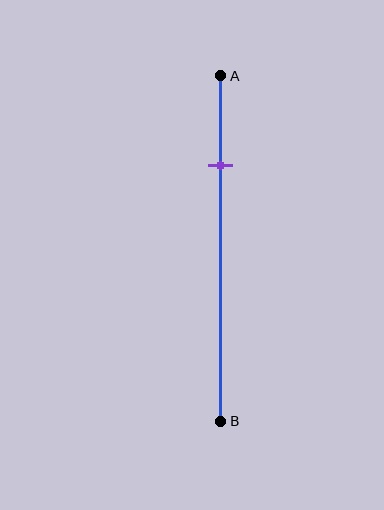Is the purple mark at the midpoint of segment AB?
No, the mark is at about 25% from A, not at the 50% midpoint.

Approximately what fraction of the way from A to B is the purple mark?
The purple mark is approximately 25% of the way from A to B.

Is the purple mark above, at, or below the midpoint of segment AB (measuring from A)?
The purple mark is above the midpoint of segment AB.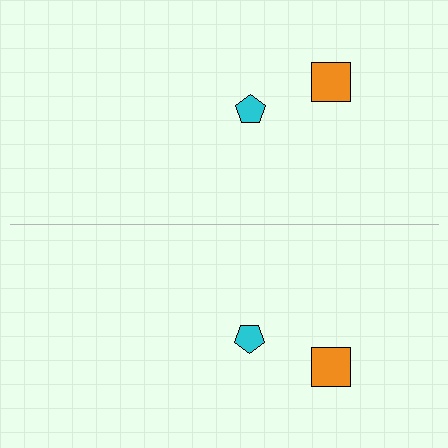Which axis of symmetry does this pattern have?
The pattern has a horizontal axis of symmetry running through the center of the image.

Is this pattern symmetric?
Yes, this pattern has bilateral (reflection) symmetry.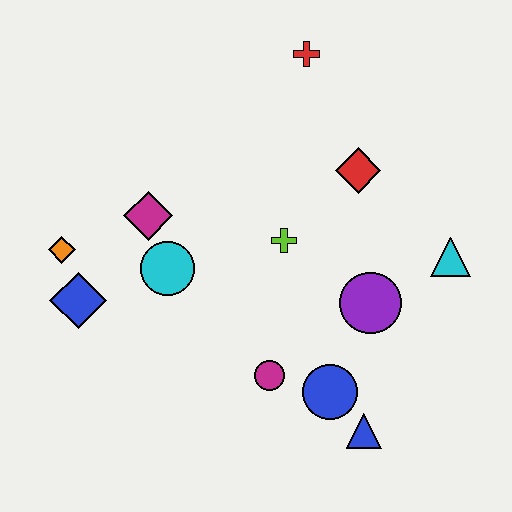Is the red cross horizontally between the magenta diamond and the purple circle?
Yes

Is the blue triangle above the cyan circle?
No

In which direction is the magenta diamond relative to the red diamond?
The magenta diamond is to the left of the red diamond.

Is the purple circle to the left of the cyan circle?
No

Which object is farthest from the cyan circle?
The cyan triangle is farthest from the cyan circle.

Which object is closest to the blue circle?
The blue triangle is closest to the blue circle.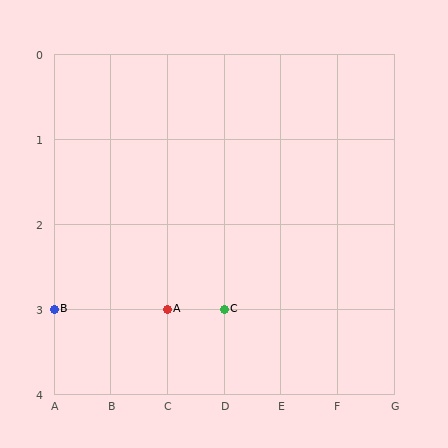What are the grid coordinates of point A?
Point A is at grid coordinates (C, 3).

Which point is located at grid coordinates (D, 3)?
Point C is at (D, 3).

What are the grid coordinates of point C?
Point C is at grid coordinates (D, 3).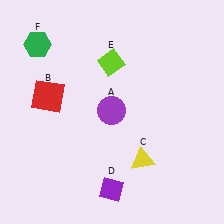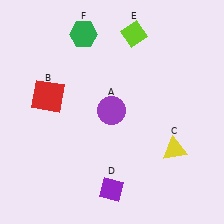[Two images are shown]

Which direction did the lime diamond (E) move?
The lime diamond (E) moved up.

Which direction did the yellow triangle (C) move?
The yellow triangle (C) moved right.